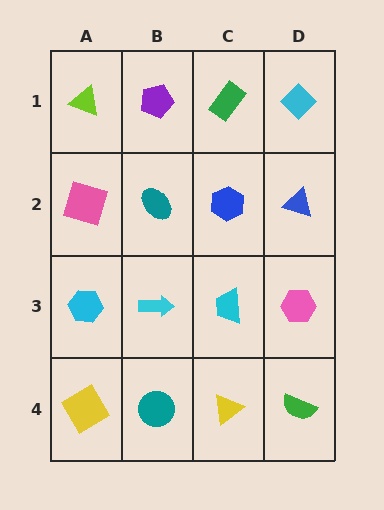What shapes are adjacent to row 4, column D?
A pink hexagon (row 3, column D), a yellow triangle (row 4, column C).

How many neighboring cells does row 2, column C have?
4.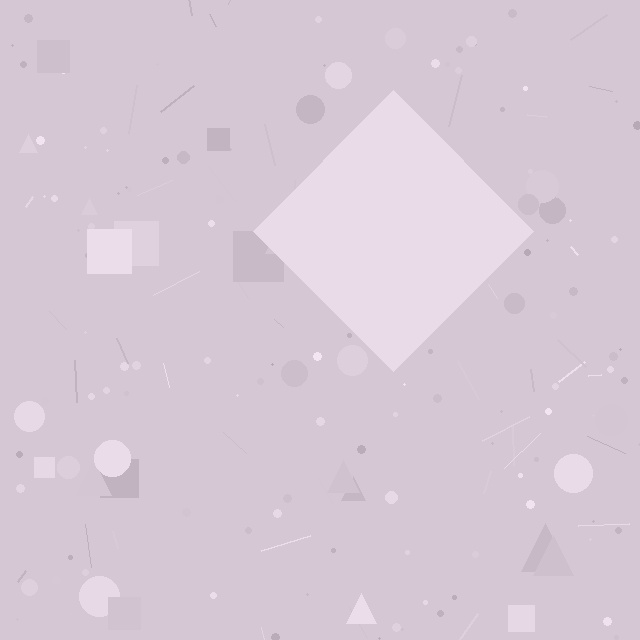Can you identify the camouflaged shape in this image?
The camouflaged shape is a diamond.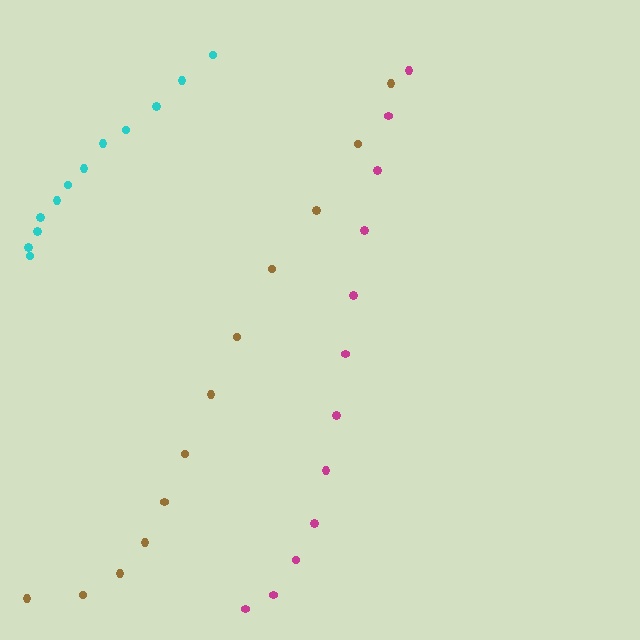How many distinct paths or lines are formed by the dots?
There are 3 distinct paths.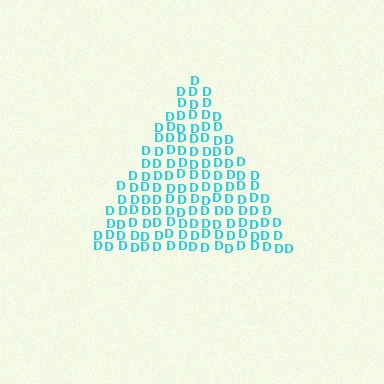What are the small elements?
The small elements are letter D's.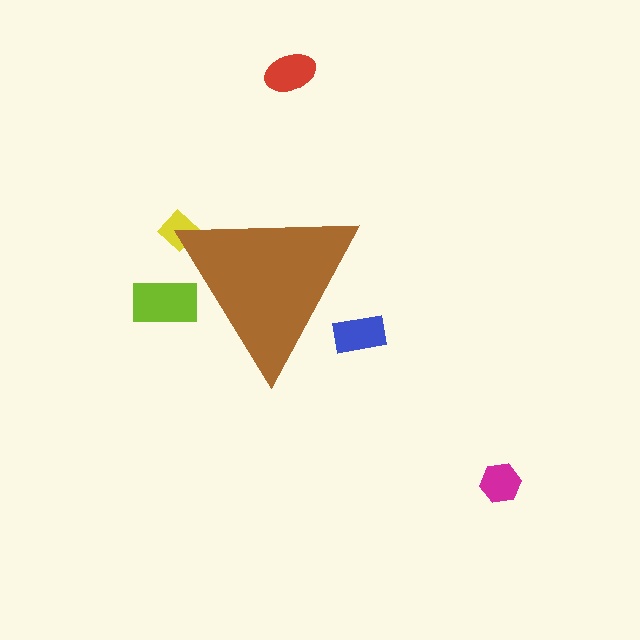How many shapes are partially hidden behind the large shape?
3 shapes are partially hidden.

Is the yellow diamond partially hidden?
Yes, the yellow diamond is partially hidden behind the brown triangle.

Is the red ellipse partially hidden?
No, the red ellipse is fully visible.